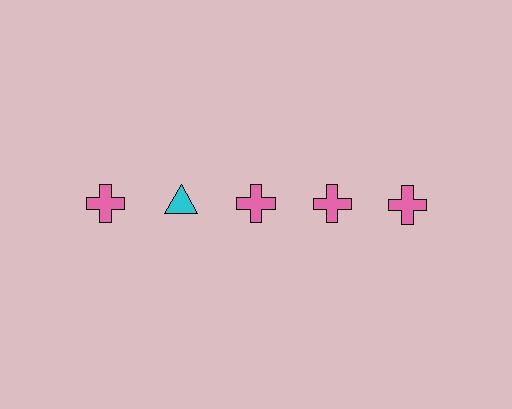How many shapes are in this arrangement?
There are 5 shapes arranged in a grid pattern.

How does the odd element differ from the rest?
It differs in both color (cyan instead of pink) and shape (triangle instead of cross).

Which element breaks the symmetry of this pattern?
The cyan triangle in the top row, second from left column breaks the symmetry. All other shapes are pink crosses.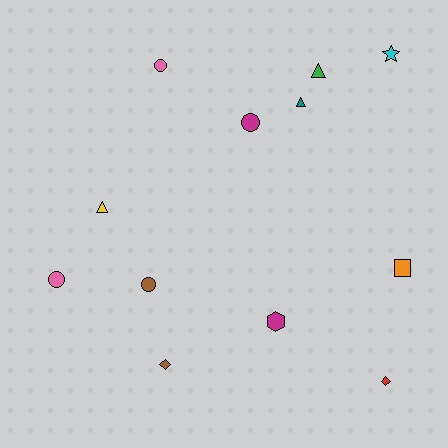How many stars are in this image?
There is 1 star.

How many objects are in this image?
There are 12 objects.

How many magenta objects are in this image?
There are 2 magenta objects.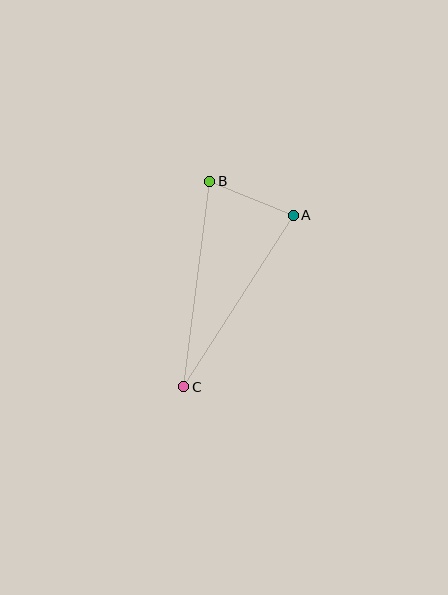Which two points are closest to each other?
Points A and B are closest to each other.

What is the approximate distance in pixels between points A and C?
The distance between A and C is approximately 203 pixels.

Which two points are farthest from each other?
Points B and C are farthest from each other.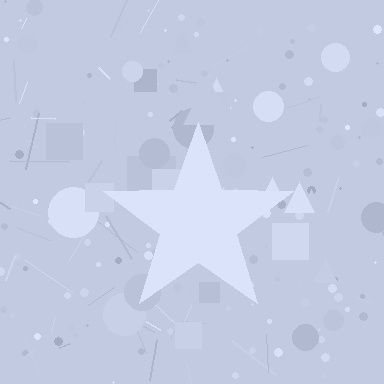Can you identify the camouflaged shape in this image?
The camouflaged shape is a star.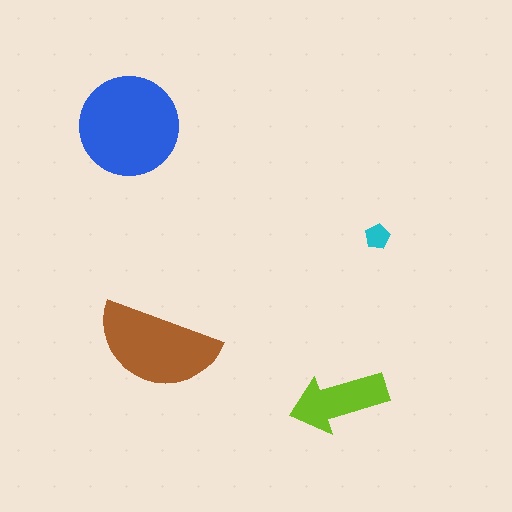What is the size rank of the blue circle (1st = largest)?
1st.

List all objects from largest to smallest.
The blue circle, the brown semicircle, the lime arrow, the cyan pentagon.